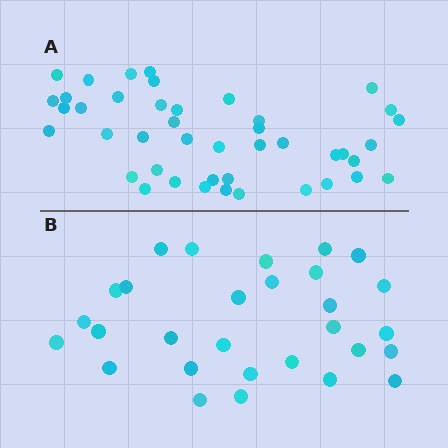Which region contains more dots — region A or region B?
Region A (the top region) has more dots.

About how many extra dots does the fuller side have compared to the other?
Region A has approximately 15 more dots than region B.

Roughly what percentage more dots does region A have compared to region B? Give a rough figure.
About 50% more.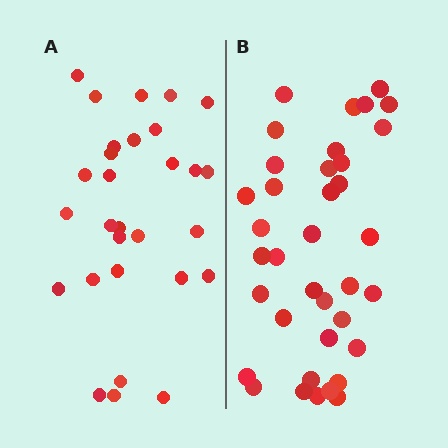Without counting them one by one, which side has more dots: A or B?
Region B (the right region) has more dots.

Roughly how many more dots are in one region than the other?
Region B has roughly 8 or so more dots than region A.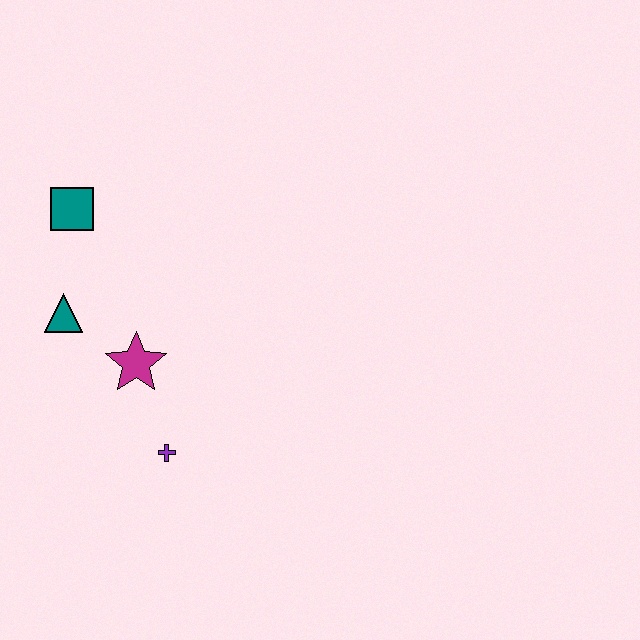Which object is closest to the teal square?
The teal triangle is closest to the teal square.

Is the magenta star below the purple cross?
No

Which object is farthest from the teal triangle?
The purple cross is farthest from the teal triangle.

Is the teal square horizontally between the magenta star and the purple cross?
No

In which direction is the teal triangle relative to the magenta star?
The teal triangle is to the left of the magenta star.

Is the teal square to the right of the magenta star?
No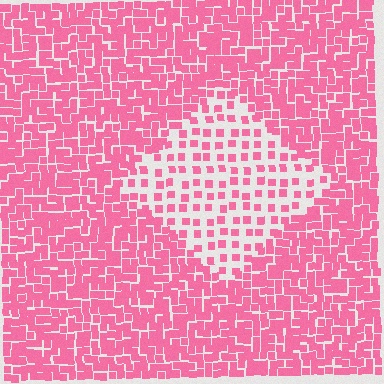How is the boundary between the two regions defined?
The boundary is defined by a change in element density (approximately 2.5x ratio). All elements are the same color, size, and shape.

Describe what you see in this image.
The image contains small pink elements arranged at two different densities. A diamond-shaped region is visible where the elements are less densely packed than the surrounding area.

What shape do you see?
I see a diamond.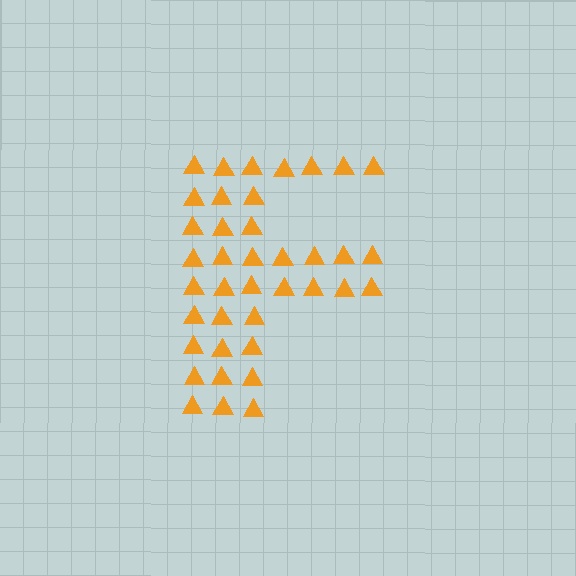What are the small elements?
The small elements are triangles.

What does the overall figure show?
The overall figure shows the letter F.